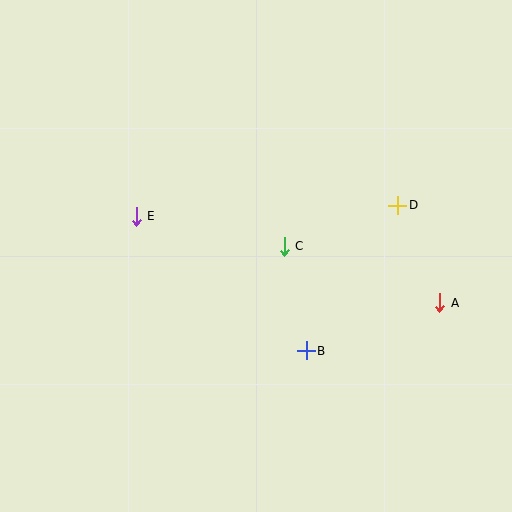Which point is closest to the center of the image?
Point C at (284, 246) is closest to the center.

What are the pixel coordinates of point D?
Point D is at (398, 205).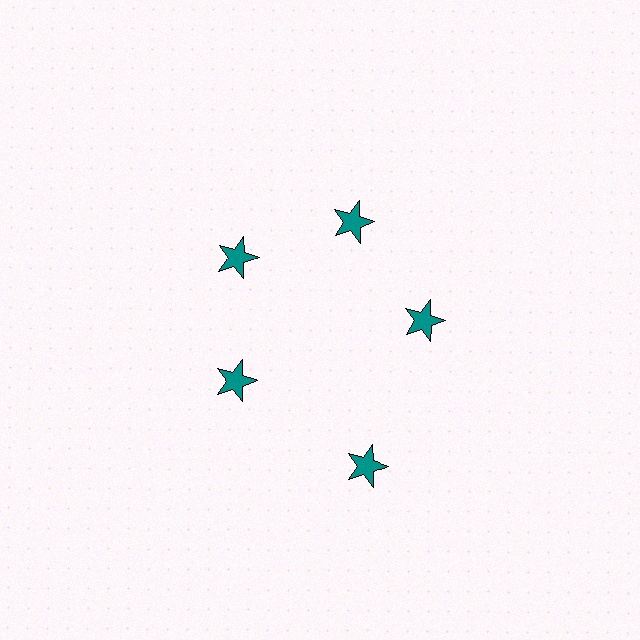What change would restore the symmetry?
The symmetry would be restored by moving it inward, back onto the ring so that all 5 stars sit at equal angles and equal distance from the center.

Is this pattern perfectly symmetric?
No. The 5 teal stars are arranged in a ring, but one element near the 5 o'clock position is pushed outward from the center, breaking the 5-fold rotational symmetry.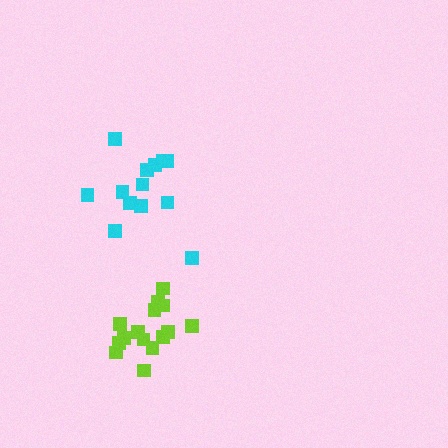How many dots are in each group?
Group 1: 15 dots, Group 2: 13 dots (28 total).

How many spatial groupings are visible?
There are 2 spatial groupings.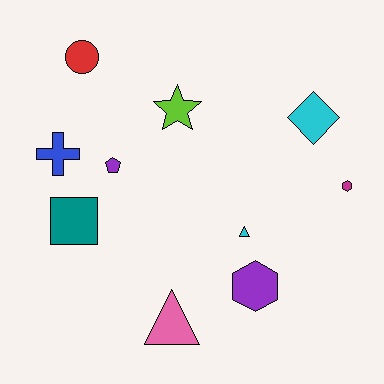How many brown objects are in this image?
There are no brown objects.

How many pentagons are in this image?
There is 1 pentagon.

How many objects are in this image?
There are 10 objects.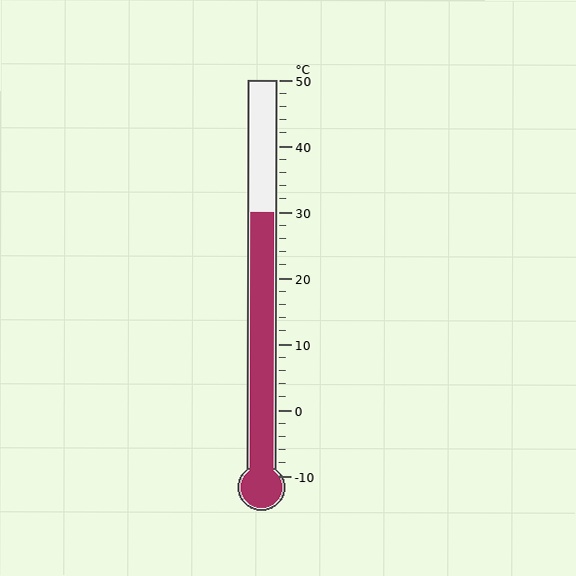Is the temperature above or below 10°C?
The temperature is above 10°C.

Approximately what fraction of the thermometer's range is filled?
The thermometer is filled to approximately 65% of its range.